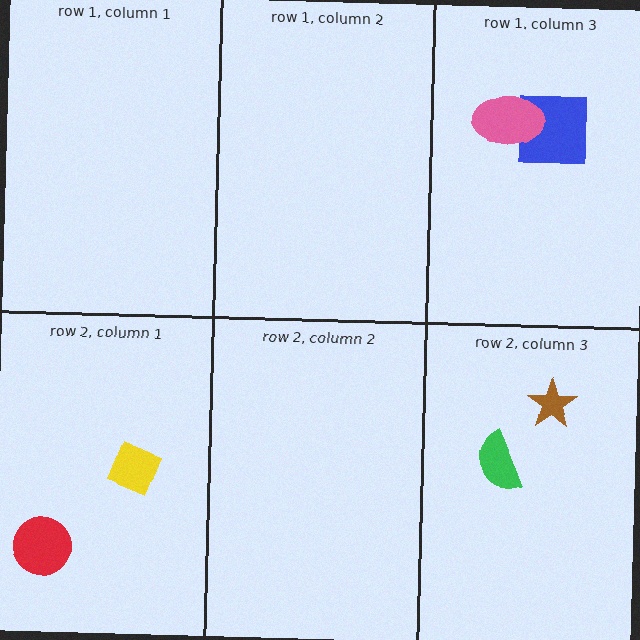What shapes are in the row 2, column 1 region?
The yellow diamond, the red circle.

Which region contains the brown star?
The row 2, column 3 region.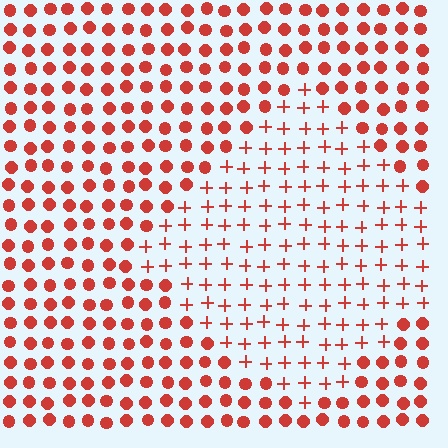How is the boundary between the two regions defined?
The boundary is defined by a change in element shape: plus signs inside vs. circles outside. All elements share the same color and spacing.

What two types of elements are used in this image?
The image uses plus signs inside the diamond region and circles outside it.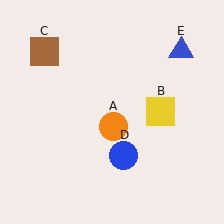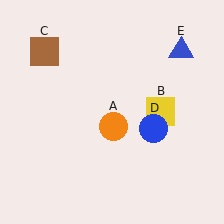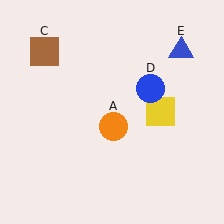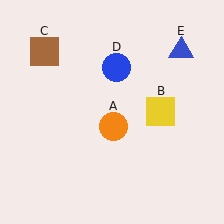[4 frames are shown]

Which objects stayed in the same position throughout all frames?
Orange circle (object A) and yellow square (object B) and brown square (object C) and blue triangle (object E) remained stationary.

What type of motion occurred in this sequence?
The blue circle (object D) rotated counterclockwise around the center of the scene.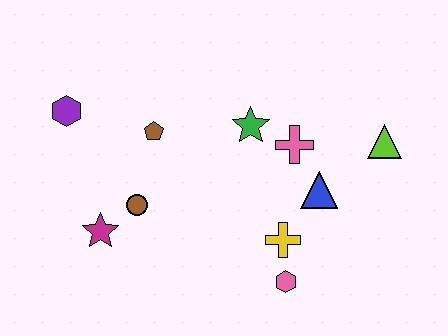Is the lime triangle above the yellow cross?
Yes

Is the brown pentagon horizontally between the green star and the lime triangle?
No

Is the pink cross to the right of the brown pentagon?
Yes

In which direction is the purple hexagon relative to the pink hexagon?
The purple hexagon is to the left of the pink hexagon.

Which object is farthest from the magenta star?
The lime triangle is farthest from the magenta star.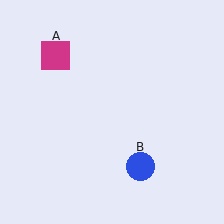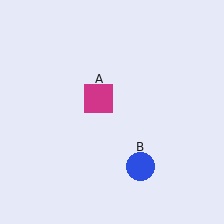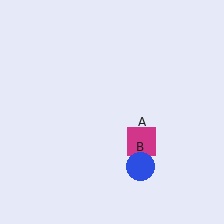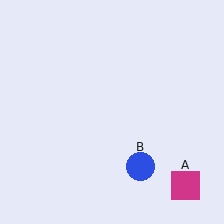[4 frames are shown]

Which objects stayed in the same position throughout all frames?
Blue circle (object B) remained stationary.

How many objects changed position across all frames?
1 object changed position: magenta square (object A).